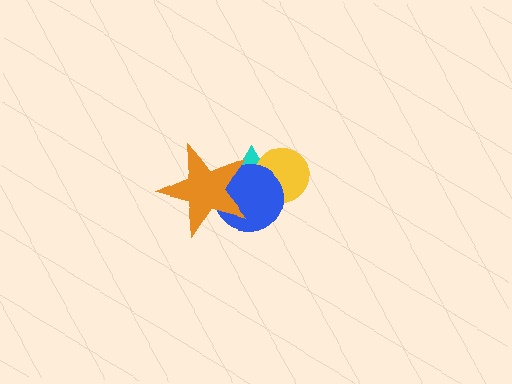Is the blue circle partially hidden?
Yes, it is partially covered by another shape.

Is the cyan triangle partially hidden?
Yes, it is partially covered by another shape.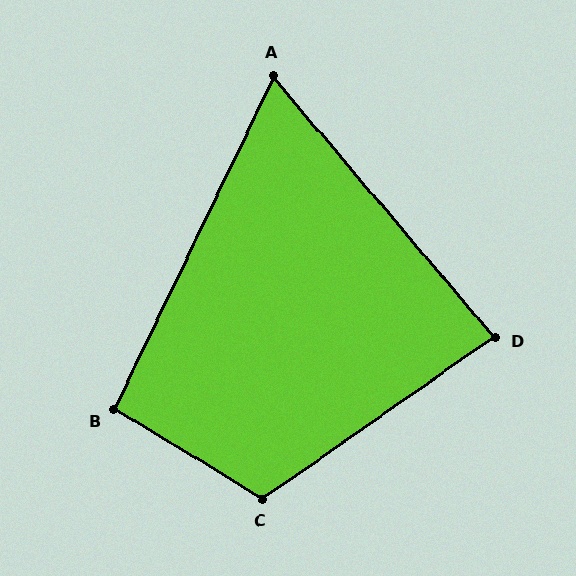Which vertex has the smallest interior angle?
A, at approximately 66 degrees.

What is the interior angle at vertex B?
Approximately 95 degrees (obtuse).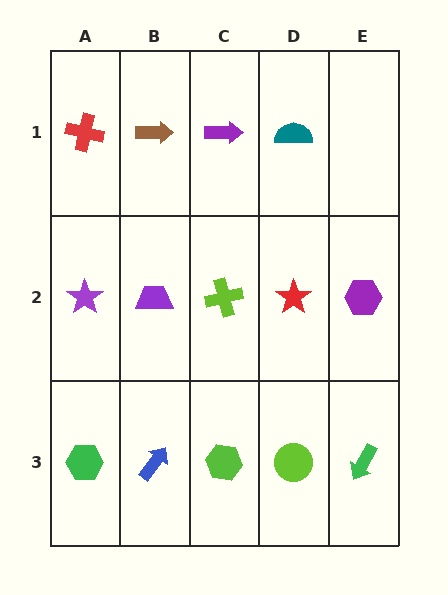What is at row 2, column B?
A purple trapezoid.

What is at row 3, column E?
A green arrow.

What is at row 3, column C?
A lime hexagon.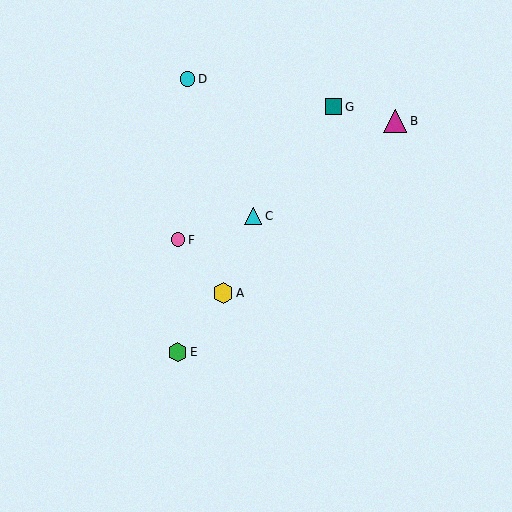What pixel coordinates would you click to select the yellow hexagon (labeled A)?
Click at (223, 293) to select the yellow hexagon A.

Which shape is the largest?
The magenta triangle (labeled B) is the largest.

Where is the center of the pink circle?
The center of the pink circle is at (178, 240).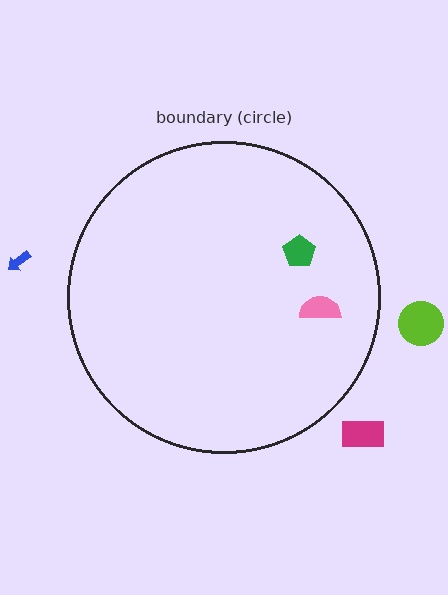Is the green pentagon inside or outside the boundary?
Inside.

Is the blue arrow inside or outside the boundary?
Outside.